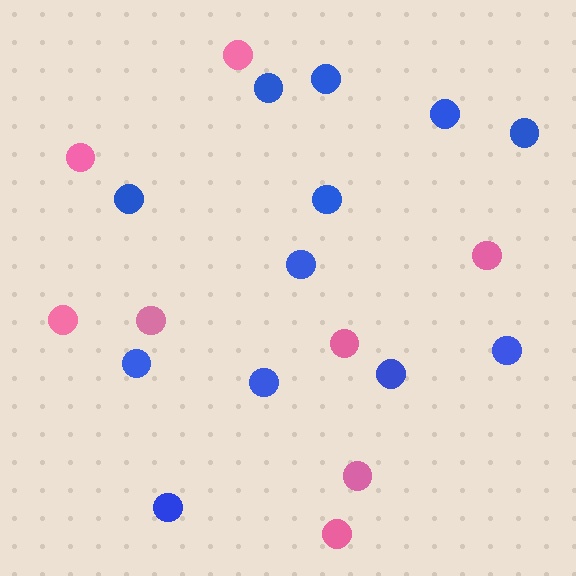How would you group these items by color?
There are 2 groups: one group of blue circles (12) and one group of pink circles (8).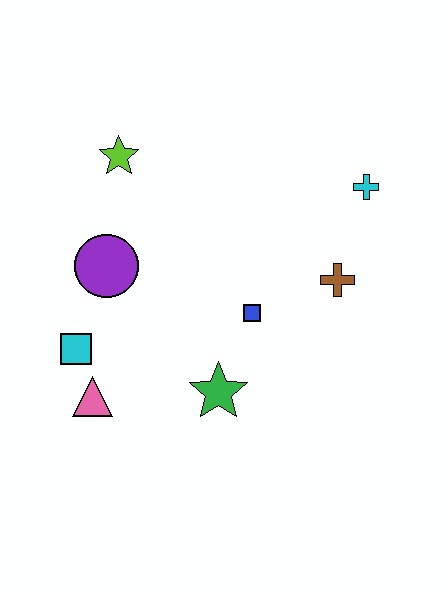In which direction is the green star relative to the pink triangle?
The green star is to the right of the pink triangle.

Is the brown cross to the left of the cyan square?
No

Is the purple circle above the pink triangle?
Yes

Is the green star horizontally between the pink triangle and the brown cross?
Yes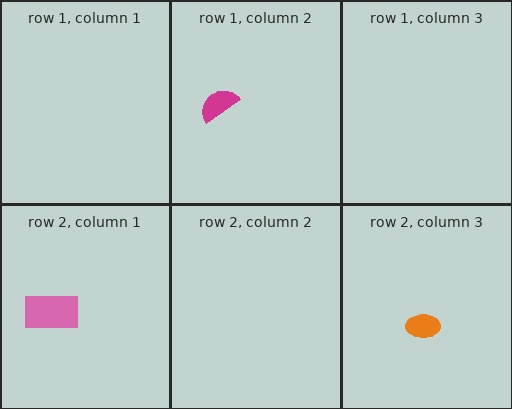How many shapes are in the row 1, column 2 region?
1.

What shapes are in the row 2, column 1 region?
The pink rectangle.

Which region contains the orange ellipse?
The row 2, column 3 region.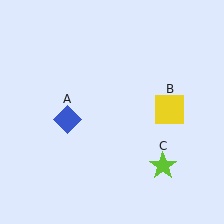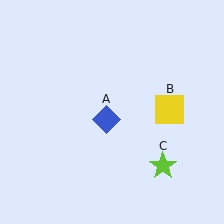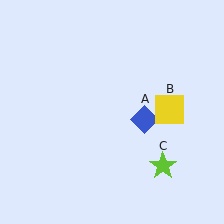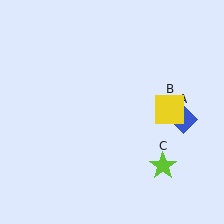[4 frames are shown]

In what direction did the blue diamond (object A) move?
The blue diamond (object A) moved right.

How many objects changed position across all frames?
1 object changed position: blue diamond (object A).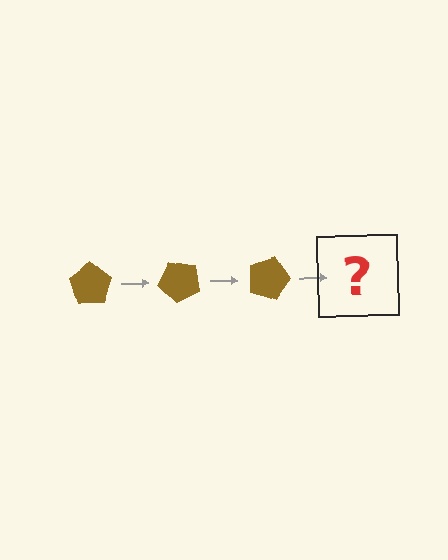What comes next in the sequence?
The next element should be a brown pentagon rotated 135 degrees.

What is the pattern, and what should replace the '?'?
The pattern is that the pentagon rotates 45 degrees each step. The '?' should be a brown pentagon rotated 135 degrees.